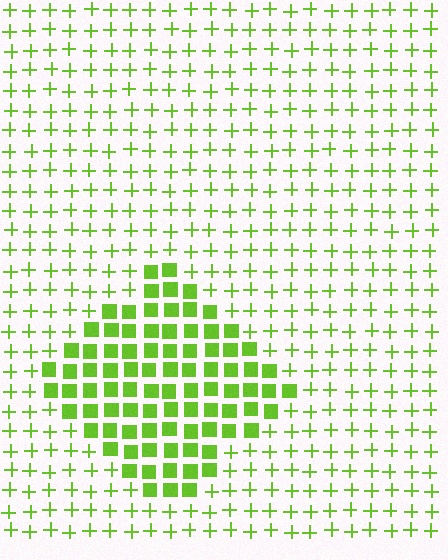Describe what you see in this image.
The image is filled with small lime elements arranged in a uniform grid. A diamond-shaped region contains squares, while the surrounding area contains plus signs. The boundary is defined purely by the change in element shape.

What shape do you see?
I see a diamond.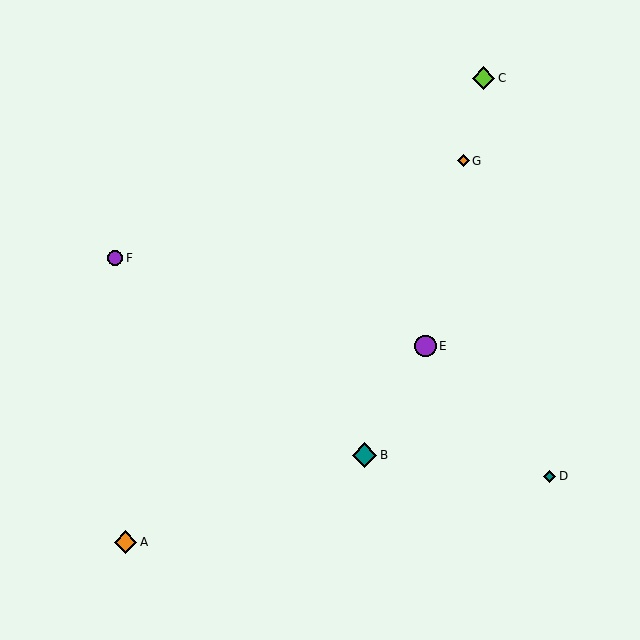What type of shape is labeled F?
Shape F is a purple circle.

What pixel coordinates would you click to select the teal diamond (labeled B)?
Click at (364, 455) to select the teal diamond B.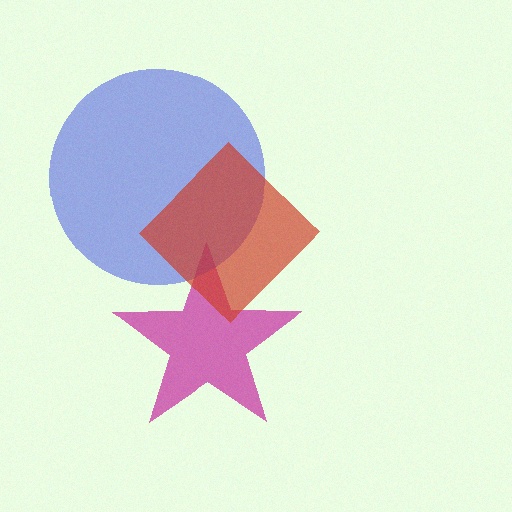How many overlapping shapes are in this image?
There are 3 overlapping shapes in the image.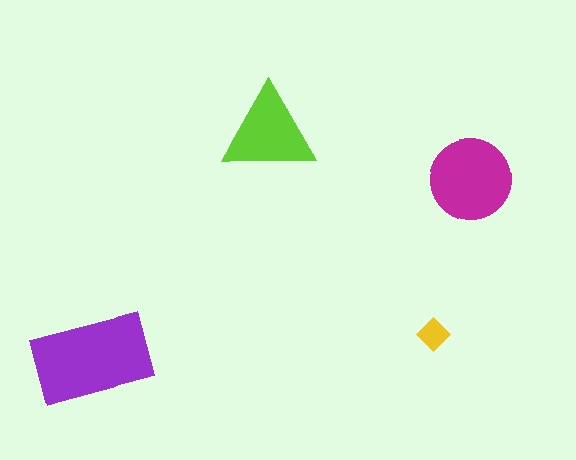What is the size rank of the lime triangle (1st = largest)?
3rd.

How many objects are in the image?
There are 4 objects in the image.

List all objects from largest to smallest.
The purple rectangle, the magenta circle, the lime triangle, the yellow diamond.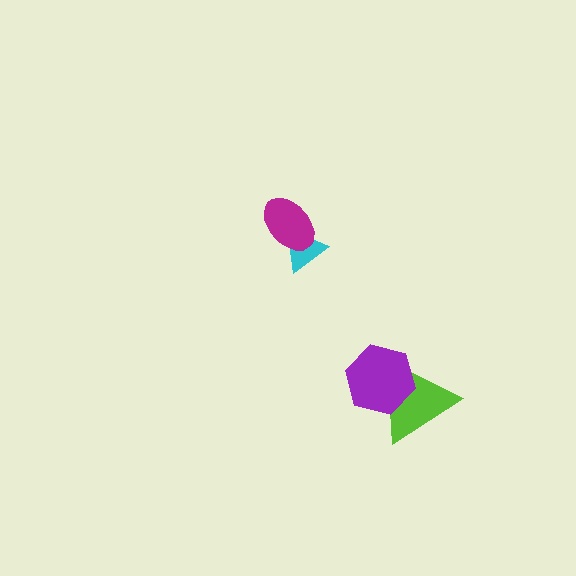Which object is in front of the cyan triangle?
The magenta ellipse is in front of the cyan triangle.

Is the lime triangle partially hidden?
Yes, it is partially covered by another shape.